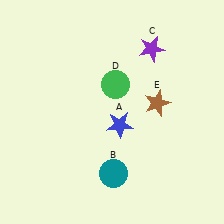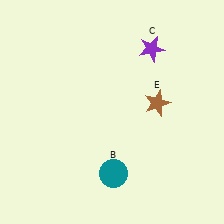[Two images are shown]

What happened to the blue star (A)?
The blue star (A) was removed in Image 2. It was in the bottom-right area of Image 1.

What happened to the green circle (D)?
The green circle (D) was removed in Image 2. It was in the top-right area of Image 1.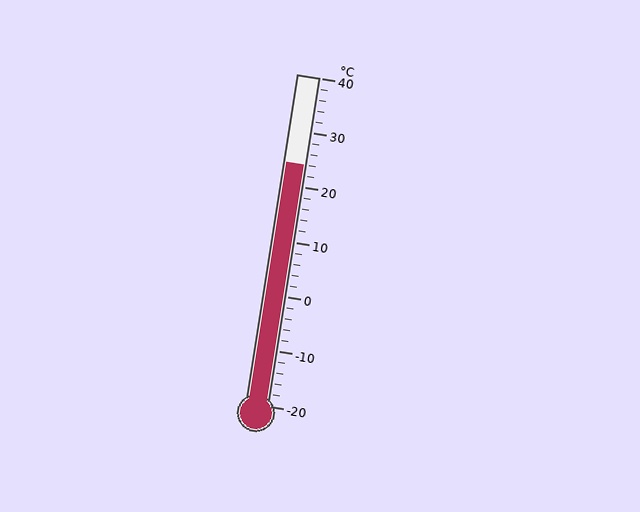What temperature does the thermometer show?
The thermometer shows approximately 24°C.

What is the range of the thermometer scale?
The thermometer scale ranges from -20°C to 40°C.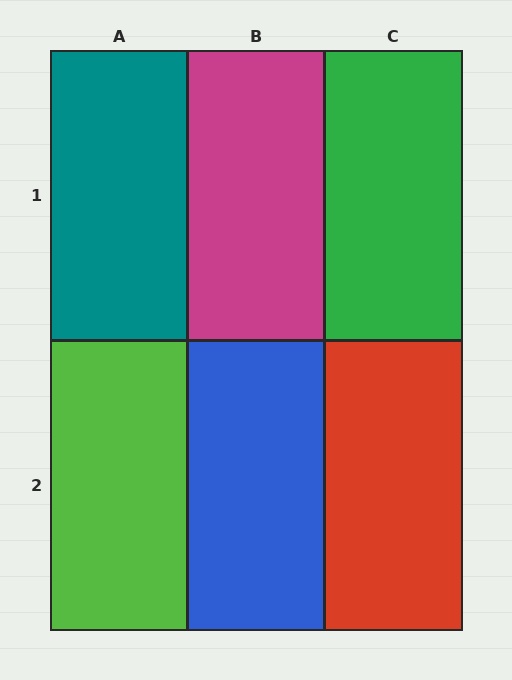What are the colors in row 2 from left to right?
Lime, blue, red.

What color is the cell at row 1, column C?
Green.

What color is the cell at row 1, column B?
Magenta.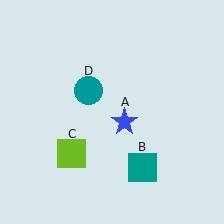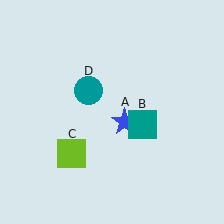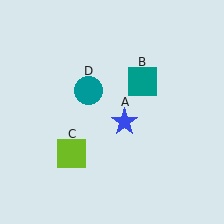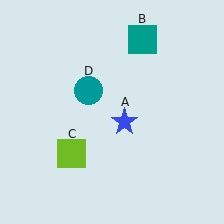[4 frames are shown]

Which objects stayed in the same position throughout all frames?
Blue star (object A) and lime square (object C) and teal circle (object D) remained stationary.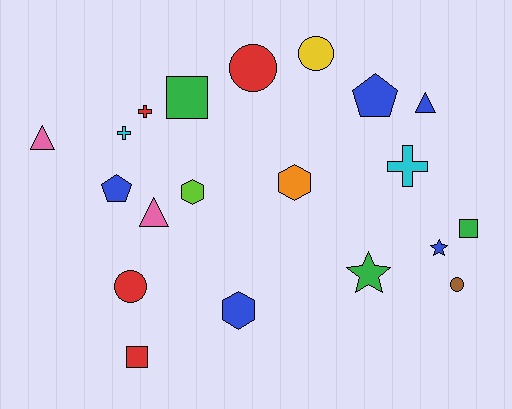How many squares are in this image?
There are 3 squares.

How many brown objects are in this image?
There is 1 brown object.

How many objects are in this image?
There are 20 objects.